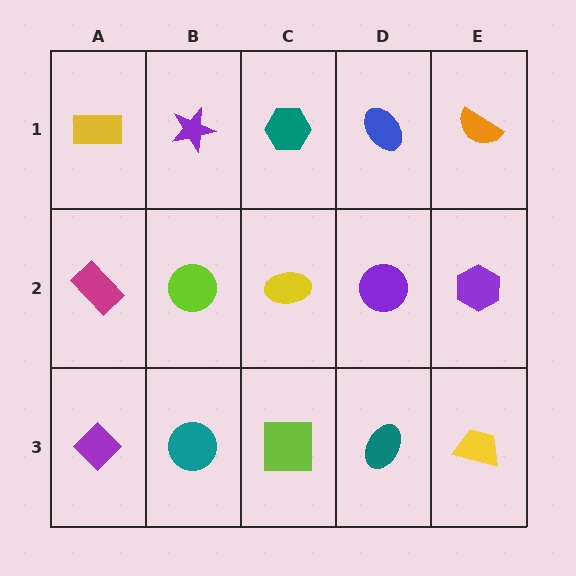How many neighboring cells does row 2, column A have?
3.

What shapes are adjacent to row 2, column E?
An orange semicircle (row 1, column E), a yellow trapezoid (row 3, column E), a purple circle (row 2, column D).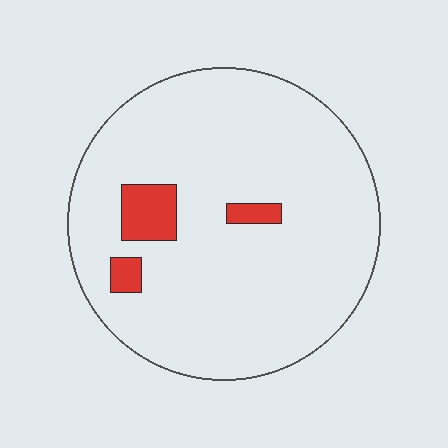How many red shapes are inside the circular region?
3.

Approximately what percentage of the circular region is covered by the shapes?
Approximately 5%.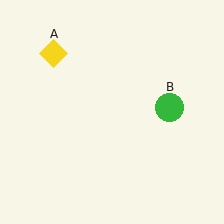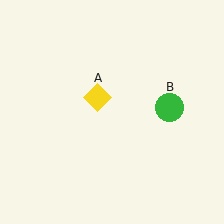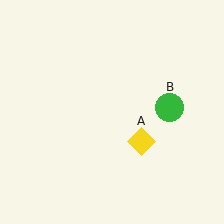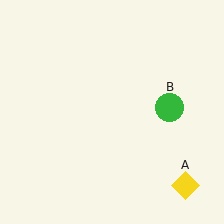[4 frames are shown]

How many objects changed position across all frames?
1 object changed position: yellow diamond (object A).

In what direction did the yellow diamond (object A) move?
The yellow diamond (object A) moved down and to the right.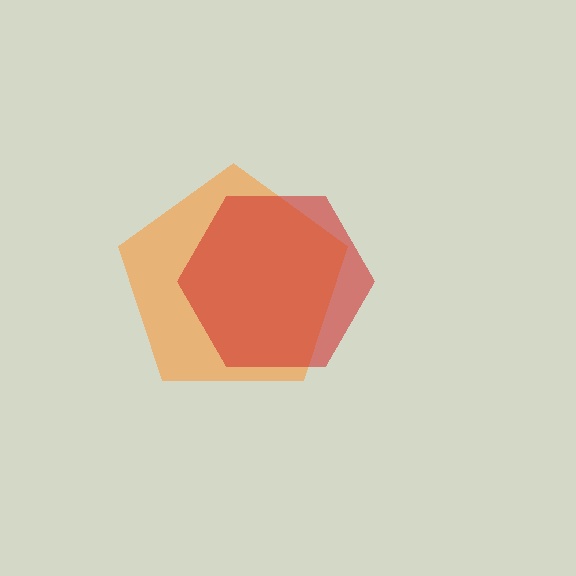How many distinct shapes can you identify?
There are 2 distinct shapes: an orange pentagon, a red hexagon.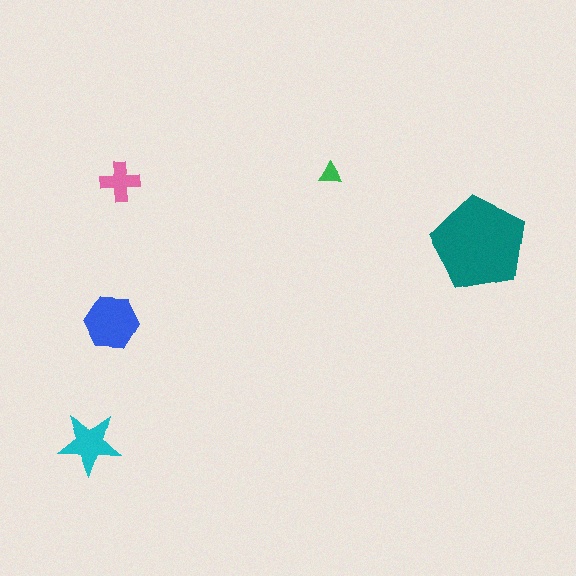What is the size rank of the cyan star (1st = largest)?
3rd.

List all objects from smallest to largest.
The green triangle, the pink cross, the cyan star, the blue hexagon, the teal pentagon.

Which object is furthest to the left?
The cyan star is leftmost.